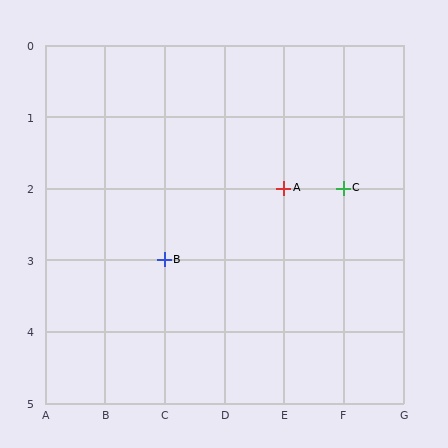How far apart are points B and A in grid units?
Points B and A are 2 columns and 1 row apart (about 2.2 grid units diagonally).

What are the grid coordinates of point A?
Point A is at grid coordinates (E, 2).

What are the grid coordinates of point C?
Point C is at grid coordinates (F, 2).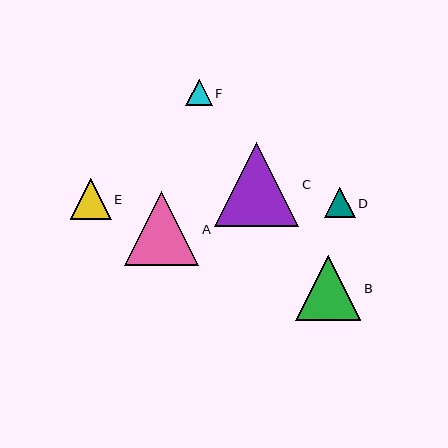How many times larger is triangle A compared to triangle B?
Triangle A is approximately 1.2 times the size of triangle B.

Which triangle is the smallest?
Triangle F is the smallest with a size of approximately 27 pixels.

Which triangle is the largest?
Triangle C is the largest with a size of approximately 84 pixels.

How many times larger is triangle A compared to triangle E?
Triangle A is approximately 1.8 times the size of triangle E.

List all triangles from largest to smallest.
From largest to smallest: C, A, B, E, D, F.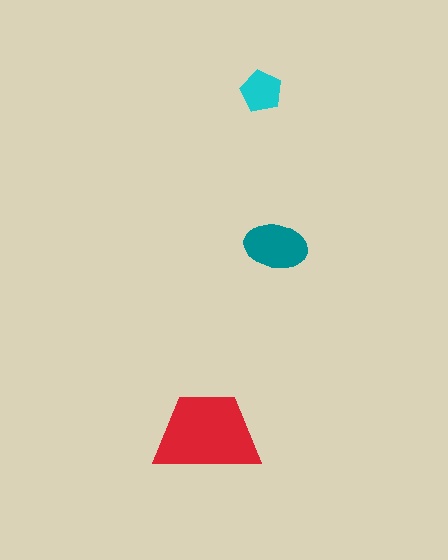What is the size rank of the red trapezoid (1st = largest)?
1st.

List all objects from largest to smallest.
The red trapezoid, the teal ellipse, the cyan pentagon.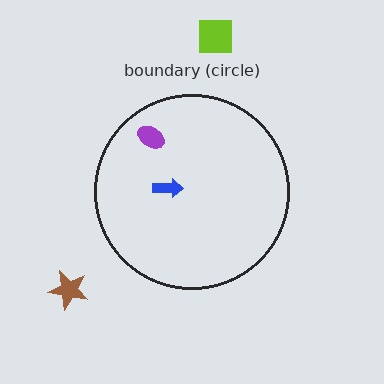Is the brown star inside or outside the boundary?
Outside.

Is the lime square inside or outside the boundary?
Outside.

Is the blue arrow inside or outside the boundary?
Inside.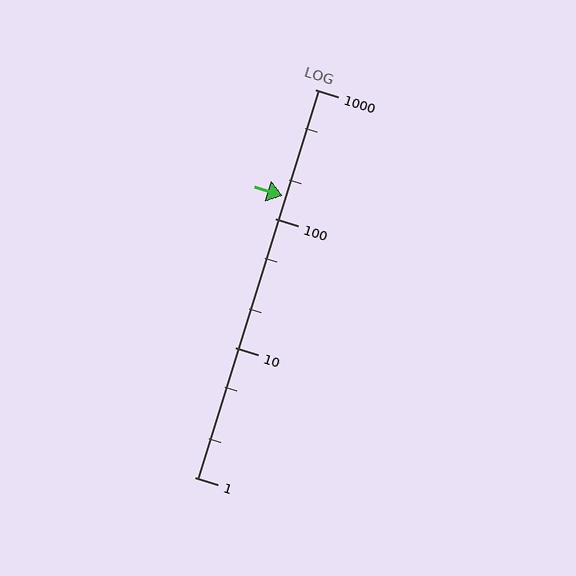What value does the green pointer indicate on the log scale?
The pointer indicates approximately 150.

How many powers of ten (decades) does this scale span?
The scale spans 3 decades, from 1 to 1000.